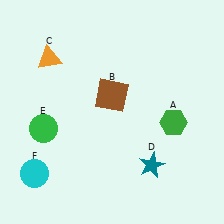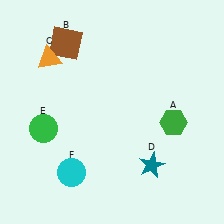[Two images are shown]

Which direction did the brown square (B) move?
The brown square (B) moved up.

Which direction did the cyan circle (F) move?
The cyan circle (F) moved right.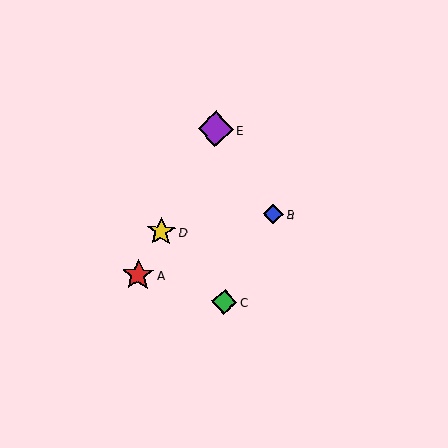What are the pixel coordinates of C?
Object C is at (224, 302).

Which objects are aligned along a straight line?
Objects A, D, E are aligned along a straight line.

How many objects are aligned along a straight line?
3 objects (A, D, E) are aligned along a straight line.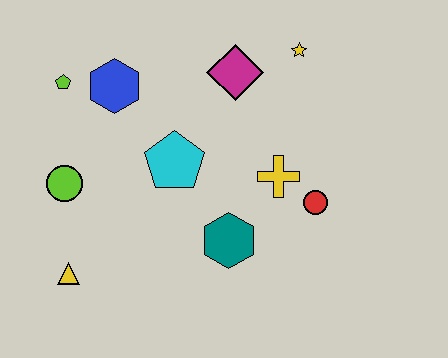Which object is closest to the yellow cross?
The red circle is closest to the yellow cross.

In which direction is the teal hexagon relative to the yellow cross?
The teal hexagon is below the yellow cross.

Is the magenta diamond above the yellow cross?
Yes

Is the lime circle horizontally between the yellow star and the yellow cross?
No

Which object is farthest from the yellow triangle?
The yellow star is farthest from the yellow triangle.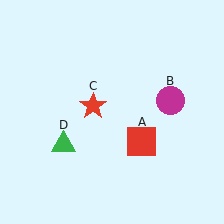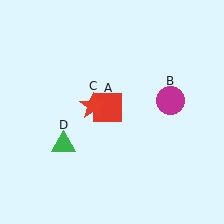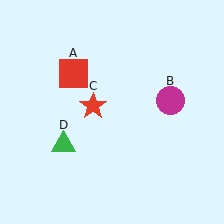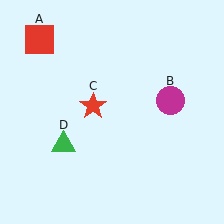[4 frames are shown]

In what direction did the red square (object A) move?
The red square (object A) moved up and to the left.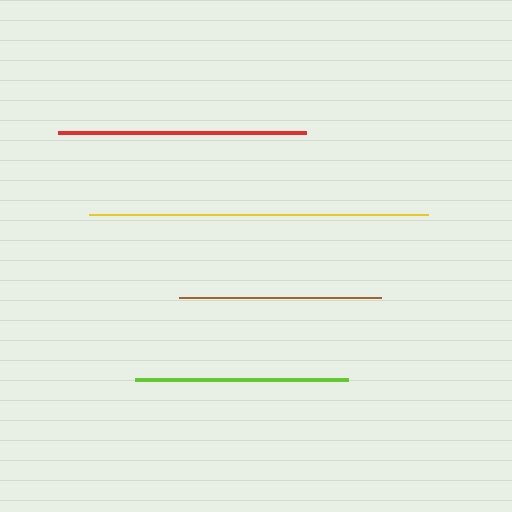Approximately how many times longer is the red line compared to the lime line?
The red line is approximately 1.2 times the length of the lime line.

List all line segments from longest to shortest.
From longest to shortest: yellow, red, lime, brown.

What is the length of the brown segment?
The brown segment is approximately 203 pixels long.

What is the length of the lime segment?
The lime segment is approximately 213 pixels long.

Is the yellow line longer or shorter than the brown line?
The yellow line is longer than the brown line.